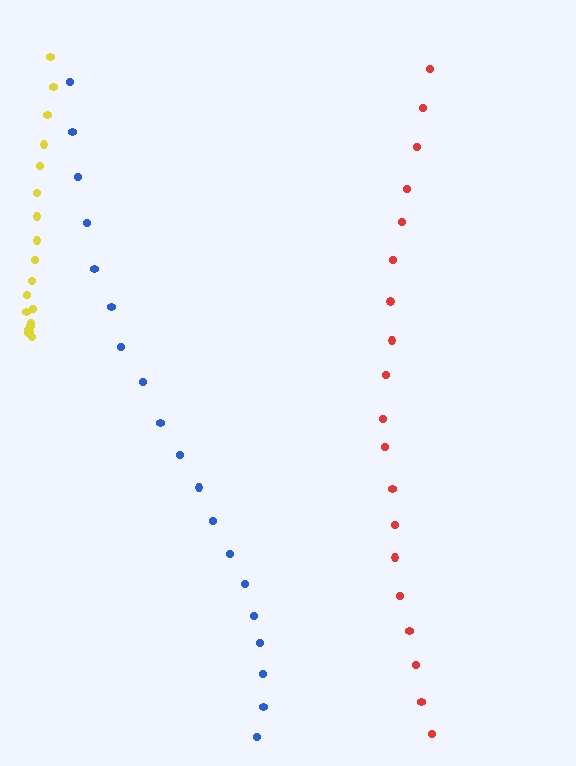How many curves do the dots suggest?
There are 3 distinct paths.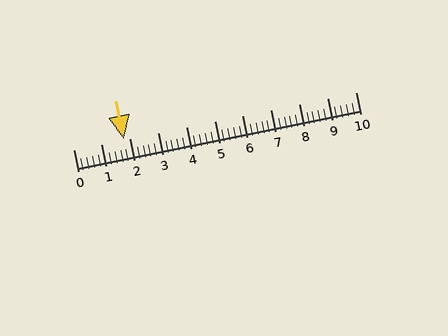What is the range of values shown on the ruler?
The ruler shows values from 0 to 10.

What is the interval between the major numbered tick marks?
The major tick marks are spaced 1 units apart.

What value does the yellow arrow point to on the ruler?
The yellow arrow points to approximately 1.8.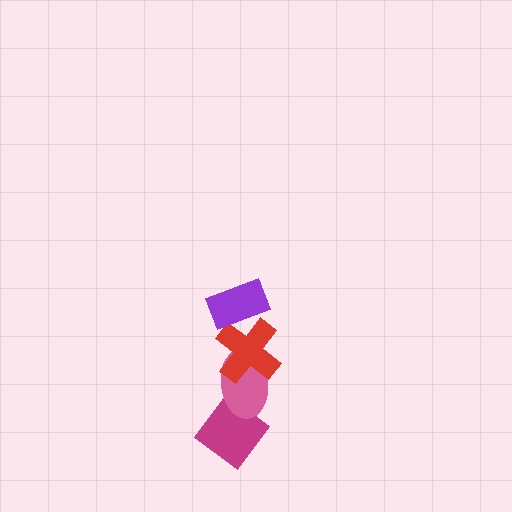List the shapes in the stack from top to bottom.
From top to bottom: the purple rectangle, the red cross, the pink ellipse, the magenta diamond.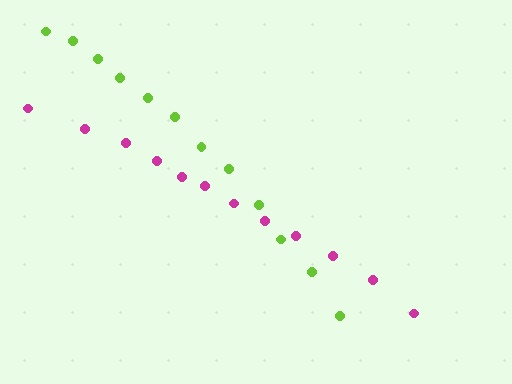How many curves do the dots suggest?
There are 2 distinct paths.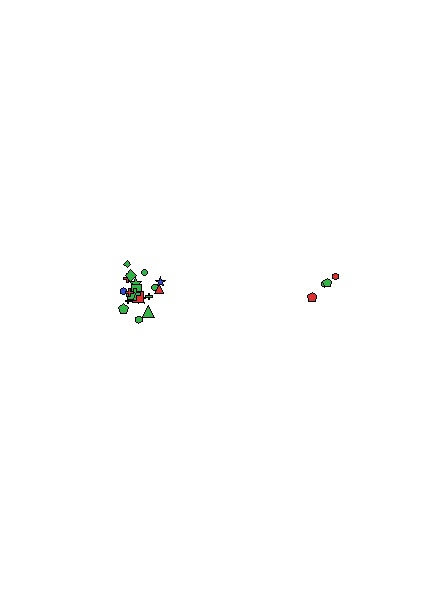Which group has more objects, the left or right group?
The left group.